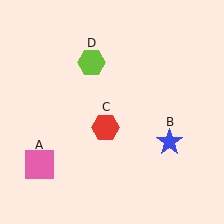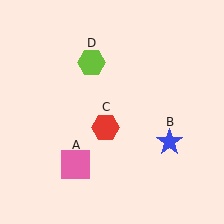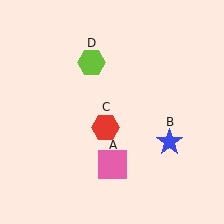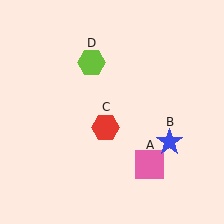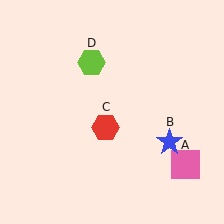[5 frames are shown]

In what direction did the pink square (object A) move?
The pink square (object A) moved right.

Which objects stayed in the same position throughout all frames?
Blue star (object B) and red hexagon (object C) and lime hexagon (object D) remained stationary.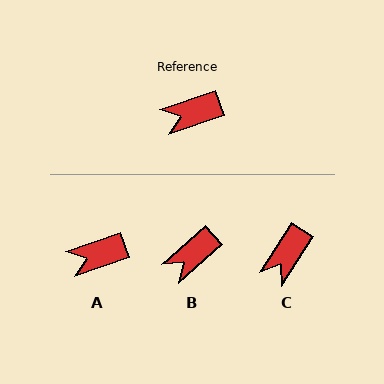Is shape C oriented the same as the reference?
No, it is off by about 38 degrees.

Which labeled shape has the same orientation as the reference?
A.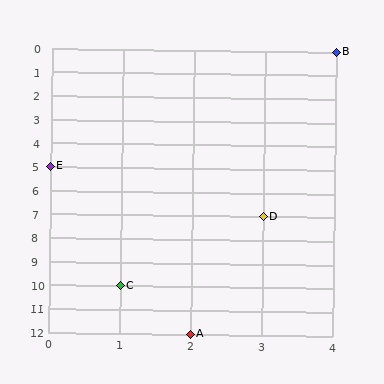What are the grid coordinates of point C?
Point C is at grid coordinates (1, 10).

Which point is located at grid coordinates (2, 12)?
Point A is at (2, 12).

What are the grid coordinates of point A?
Point A is at grid coordinates (2, 12).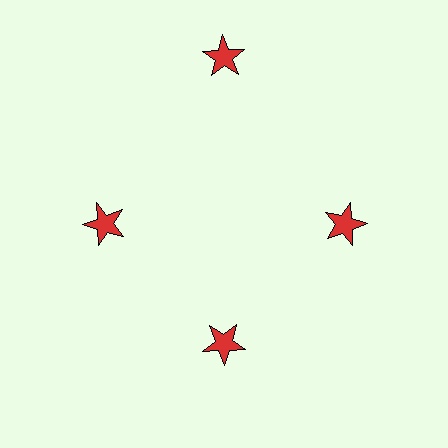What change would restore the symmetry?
The symmetry would be restored by moving it inward, back onto the ring so that all 4 stars sit at equal angles and equal distance from the center.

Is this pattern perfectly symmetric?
No. The 4 red stars are arranged in a ring, but one element near the 12 o'clock position is pushed outward from the center, breaking the 4-fold rotational symmetry.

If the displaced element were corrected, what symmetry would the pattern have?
It would have 4-fold rotational symmetry — the pattern would map onto itself every 90 degrees.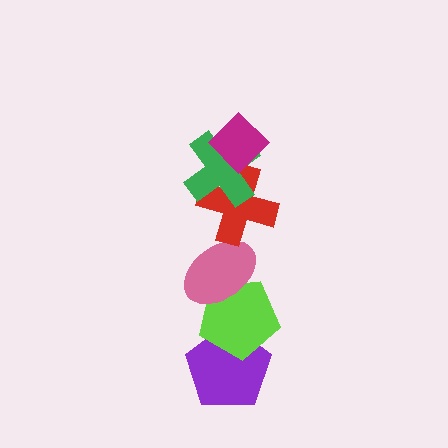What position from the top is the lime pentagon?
The lime pentagon is 5th from the top.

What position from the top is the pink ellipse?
The pink ellipse is 4th from the top.